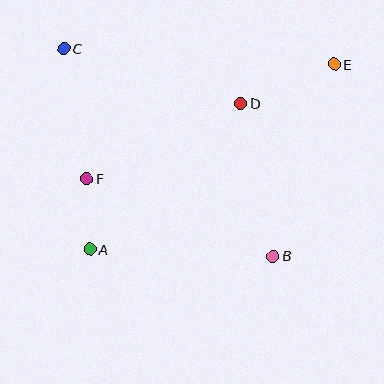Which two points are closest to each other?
Points A and F are closest to each other.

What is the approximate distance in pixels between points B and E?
The distance between B and E is approximately 202 pixels.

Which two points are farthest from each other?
Points A and E are farthest from each other.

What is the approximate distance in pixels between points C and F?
The distance between C and F is approximately 132 pixels.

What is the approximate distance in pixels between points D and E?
The distance between D and E is approximately 101 pixels.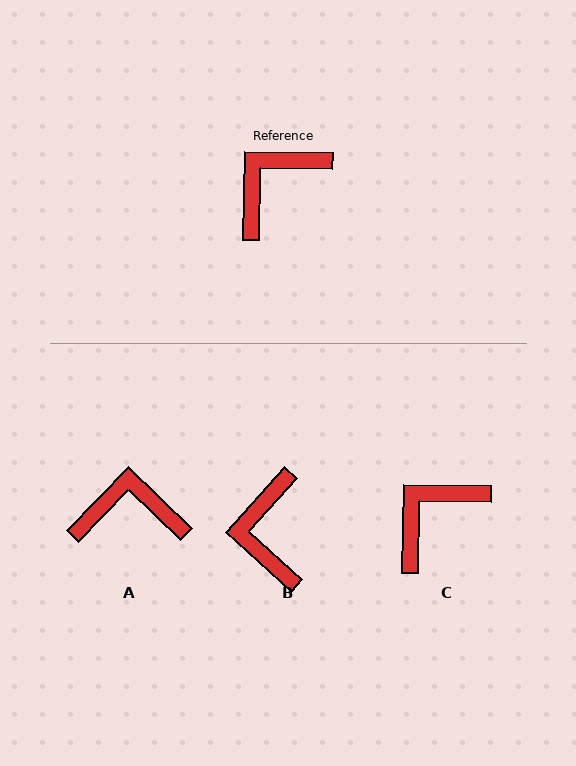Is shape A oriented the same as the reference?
No, it is off by about 43 degrees.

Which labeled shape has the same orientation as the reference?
C.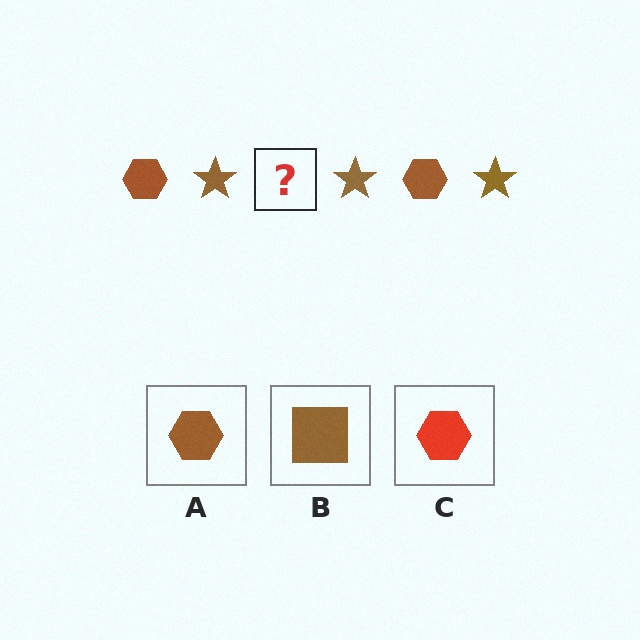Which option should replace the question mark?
Option A.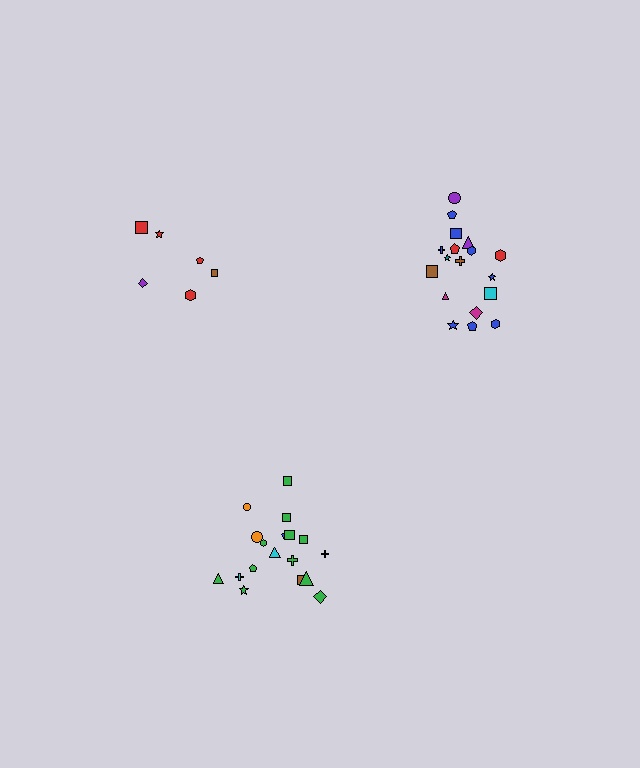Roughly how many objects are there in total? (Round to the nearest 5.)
Roughly 40 objects in total.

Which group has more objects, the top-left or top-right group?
The top-right group.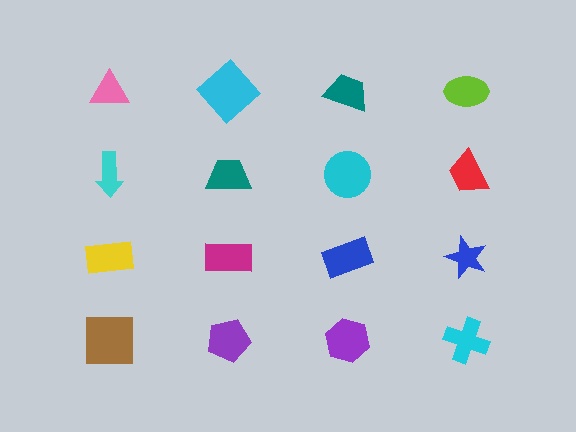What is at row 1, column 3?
A teal trapezoid.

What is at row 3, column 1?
A yellow rectangle.